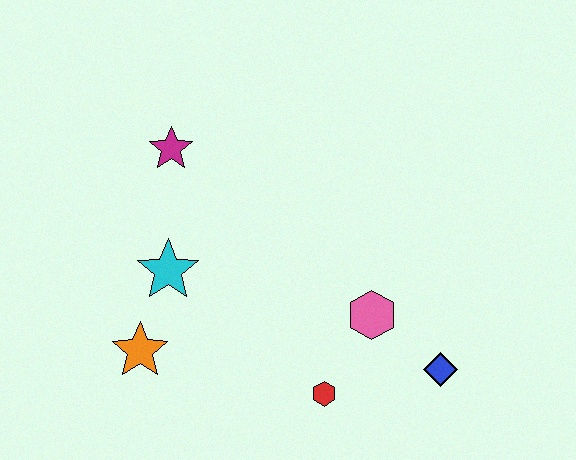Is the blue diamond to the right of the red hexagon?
Yes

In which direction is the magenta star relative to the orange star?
The magenta star is above the orange star.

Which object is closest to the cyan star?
The orange star is closest to the cyan star.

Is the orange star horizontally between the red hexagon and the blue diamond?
No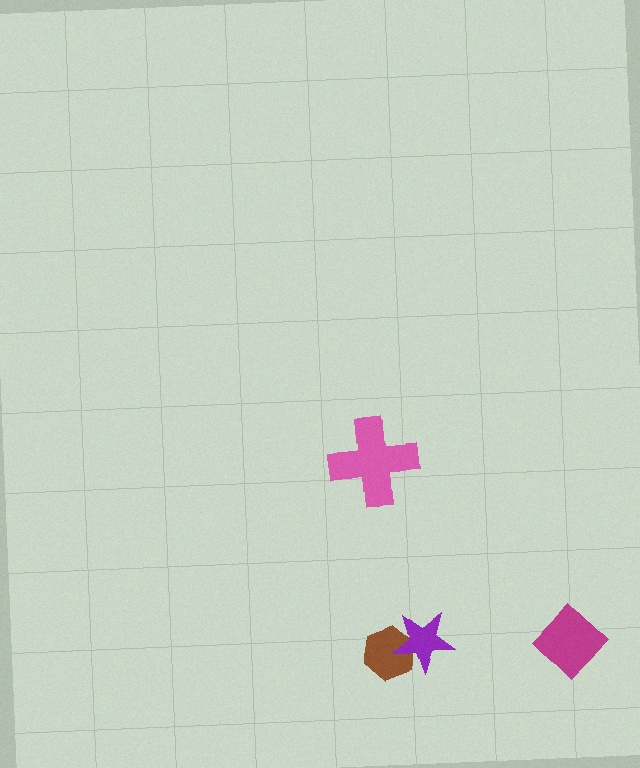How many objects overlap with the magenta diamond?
0 objects overlap with the magenta diamond.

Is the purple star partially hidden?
No, no other shape covers it.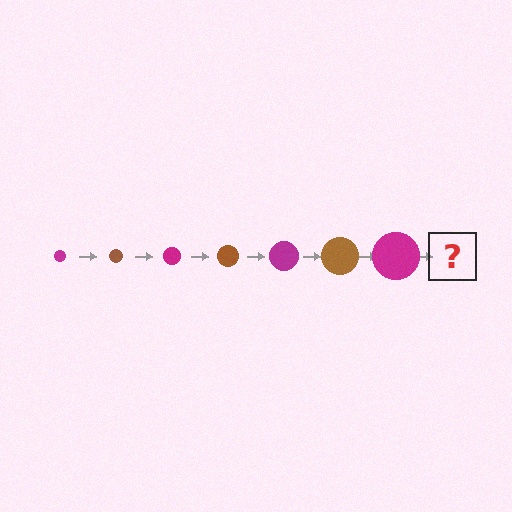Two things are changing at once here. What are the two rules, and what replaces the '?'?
The two rules are that the circle grows larger each step and the color cycles through magenta and brown. The '?' should be a brown circle, larger than the previous one.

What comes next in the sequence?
The next element should be a brown circle, larger than the previous one.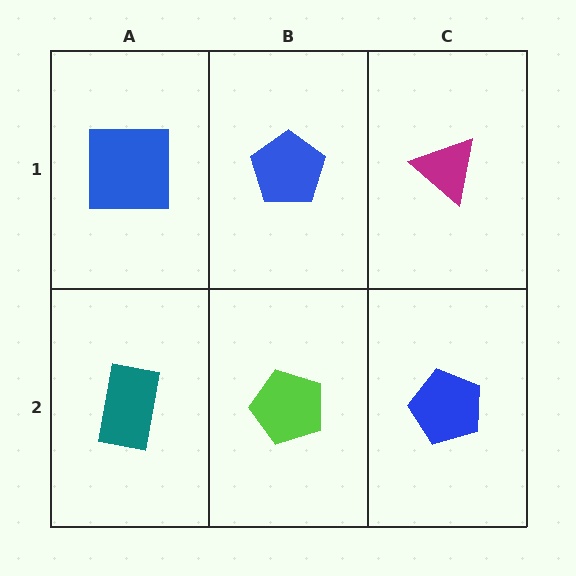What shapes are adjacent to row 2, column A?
A blue square (row 1, column A), a lime pentagon (row 2, column B).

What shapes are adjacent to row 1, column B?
A lime pentagon (row 2, column B), a blue square (row 1, column A), a magenta triangle (row 1, column C).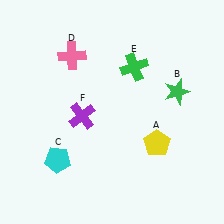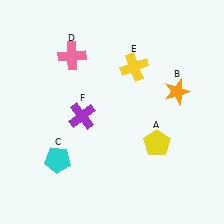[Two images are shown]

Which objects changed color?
B changed from green to orange. E changed from green to yellow.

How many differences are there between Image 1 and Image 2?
There are 2 differences between the two images.